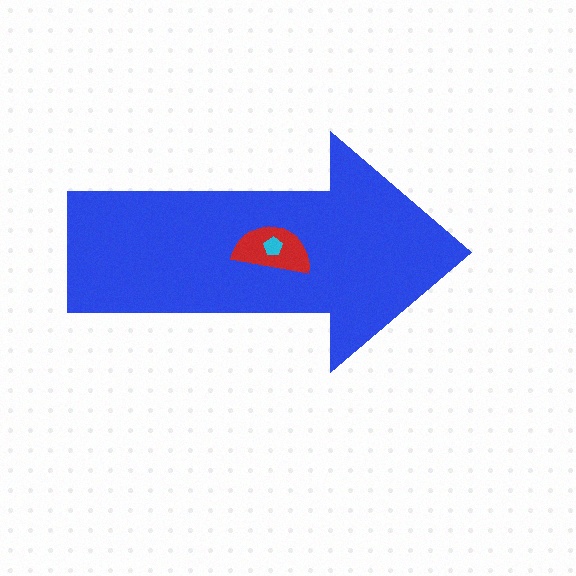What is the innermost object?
The cyan pentagon.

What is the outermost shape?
The blue arrow.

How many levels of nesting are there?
3.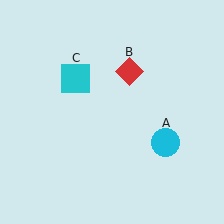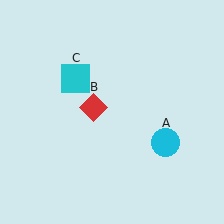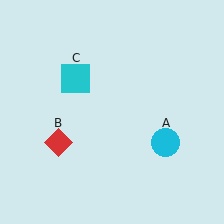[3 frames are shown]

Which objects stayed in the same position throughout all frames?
Cyan circle (object A) and cyan square (object C) remained stationary.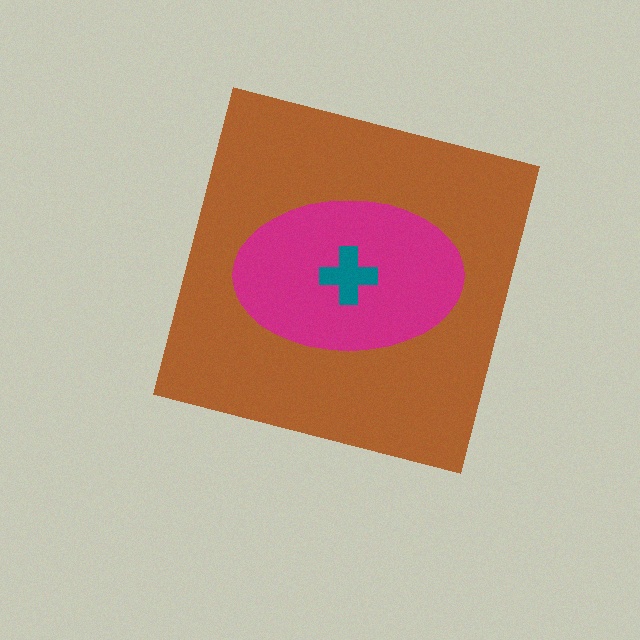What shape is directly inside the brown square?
The magenta ellipse.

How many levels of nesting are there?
3.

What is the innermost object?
The teal cross.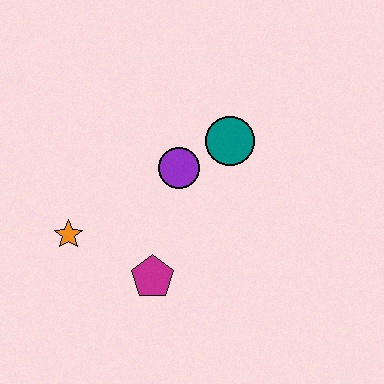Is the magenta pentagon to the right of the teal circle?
No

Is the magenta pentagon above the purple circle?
No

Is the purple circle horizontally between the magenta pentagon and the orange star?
No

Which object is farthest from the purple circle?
The orange star is farthest from the purple circle.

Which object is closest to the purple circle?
The teal circle is closest to the purple circle.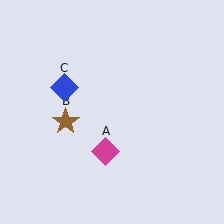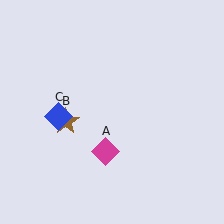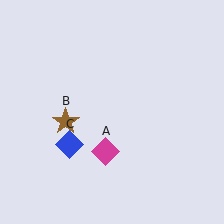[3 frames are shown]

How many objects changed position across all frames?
1 object changed position: blue diamond (object C).